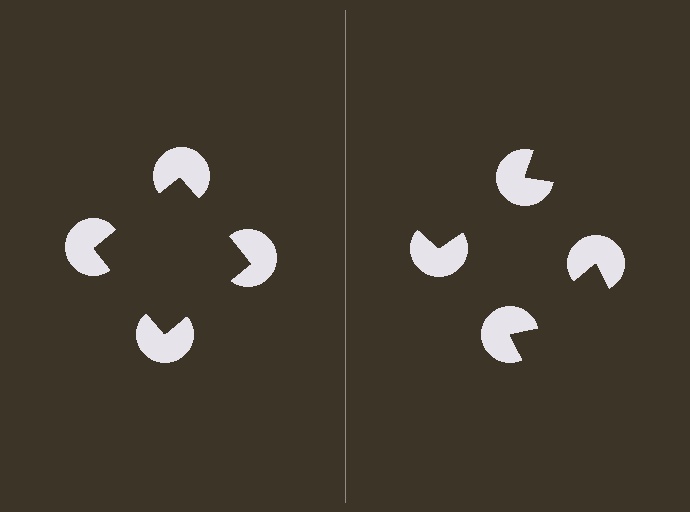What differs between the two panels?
The pac-man discs are positioned identically on both sides; only the wedge orientations differ. On the left they align to a square; on the right they are misaligned.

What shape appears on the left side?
An illusory square.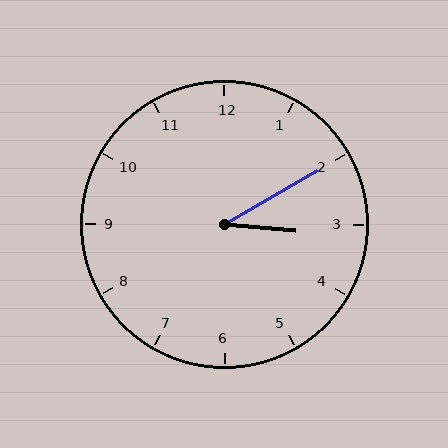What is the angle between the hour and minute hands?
Approximately 35 degrees.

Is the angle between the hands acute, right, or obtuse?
It is acute.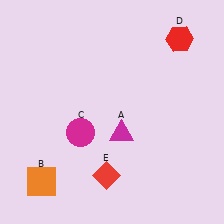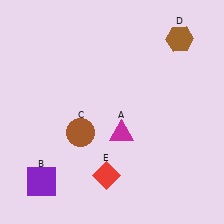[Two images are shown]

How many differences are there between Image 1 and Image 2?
There are 3 differences between the two images.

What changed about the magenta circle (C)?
In Image 1, C is magenta. In Image 2, it changed to brown.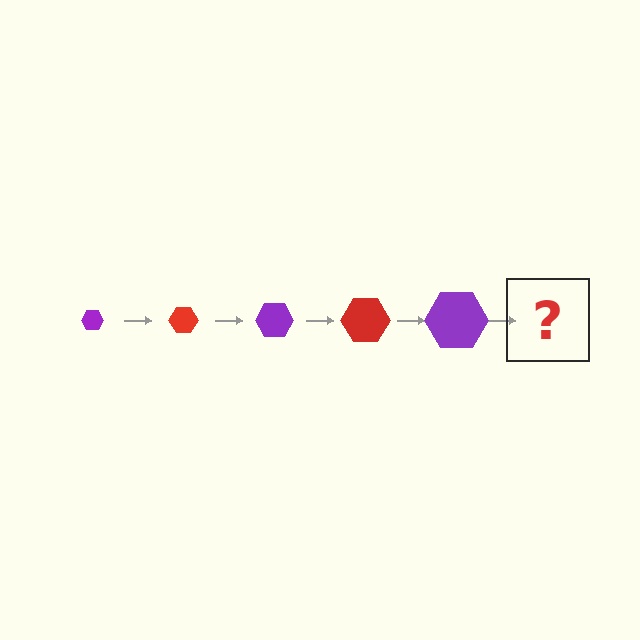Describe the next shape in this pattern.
It should be a red hexagon, larger than the previous one.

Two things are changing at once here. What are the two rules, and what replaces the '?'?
The two rules are that the hexagon grows larger each step and the color cycles through purple and red. The '?' should be a red hexagon, larger than the previous one.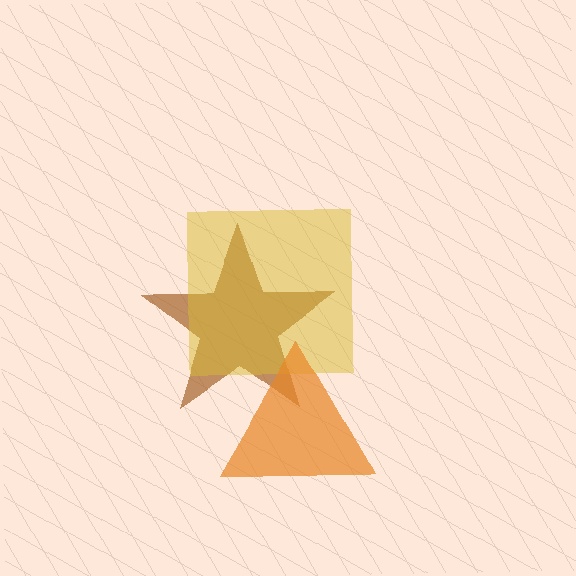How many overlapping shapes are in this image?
There are 3 overlapping shapes in the image.